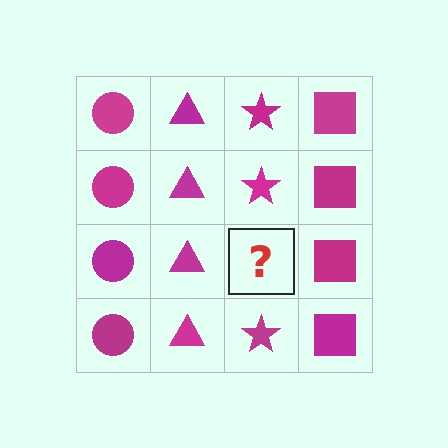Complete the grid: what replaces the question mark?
The question mark should be replaced with a magenta star.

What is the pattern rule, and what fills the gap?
The rule is that each column has a consistent shape. The gap should be filled with a magenta star.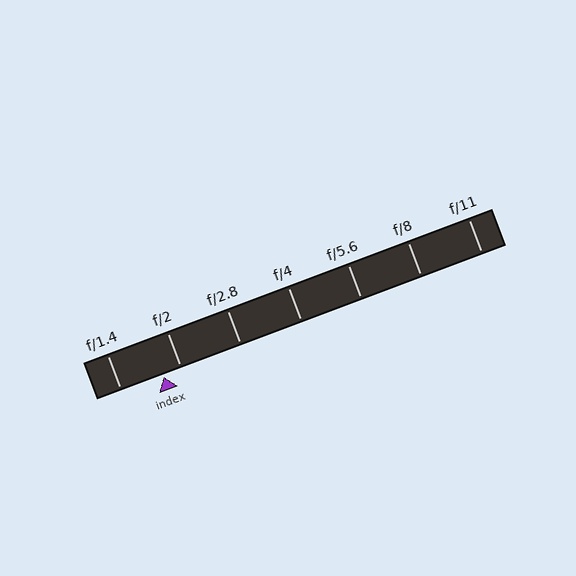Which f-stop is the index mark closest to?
The index mark is closest to f/2.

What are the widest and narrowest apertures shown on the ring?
The widest aperture shown is f/1.4 and the narrowest is f/11.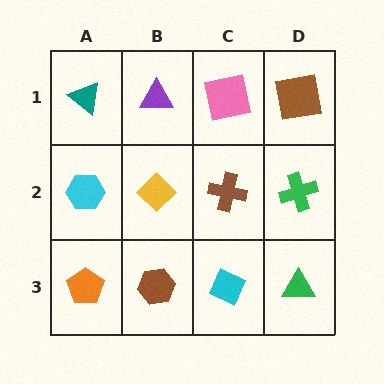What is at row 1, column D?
A brown square.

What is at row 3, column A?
An orange pentagon.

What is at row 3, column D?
A green triangle.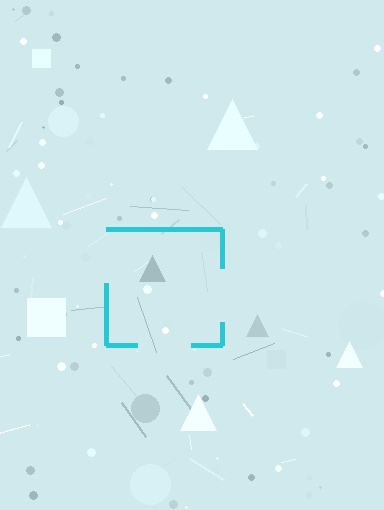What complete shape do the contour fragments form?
The contour fragments form a square.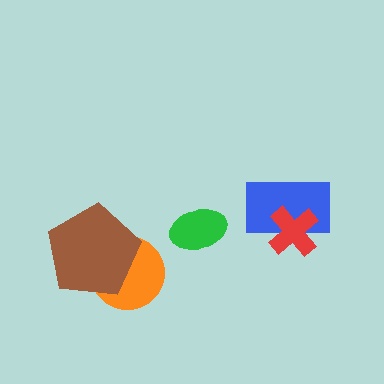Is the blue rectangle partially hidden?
Yes, it is partially covered by another shape.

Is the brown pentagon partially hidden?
No, no other shape covers it.